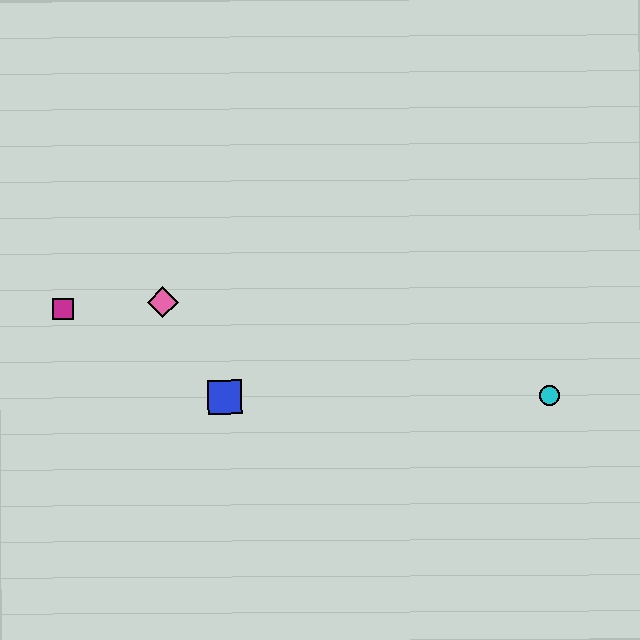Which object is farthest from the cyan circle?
The magenta square is farthest from the cyan circle.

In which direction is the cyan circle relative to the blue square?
The cyan circle is to the right of the blue square.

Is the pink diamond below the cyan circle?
No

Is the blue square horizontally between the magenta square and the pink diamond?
No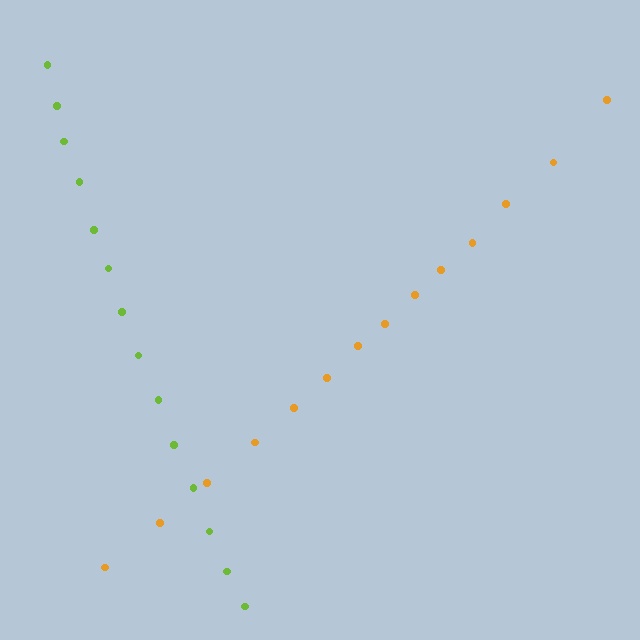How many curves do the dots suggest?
There are 2 distinct paths.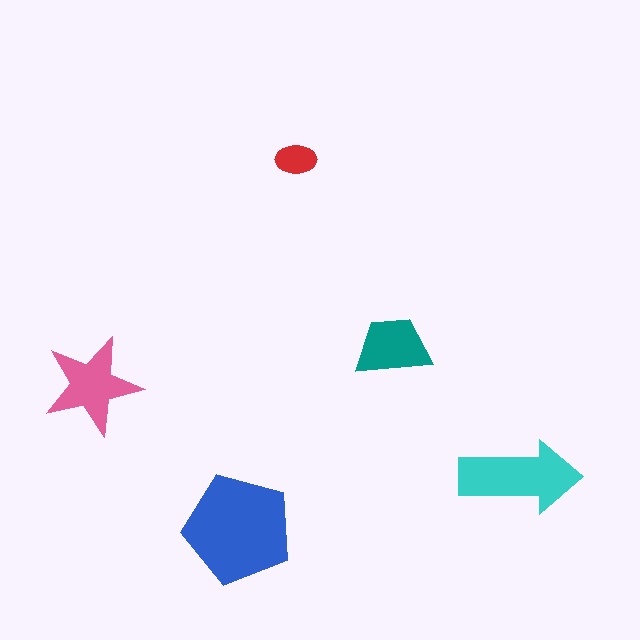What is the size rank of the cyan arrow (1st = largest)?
2nd.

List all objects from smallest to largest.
The red ellipse, the teal trapezoid, the pink star, the cyan arrow, the blue pentagon.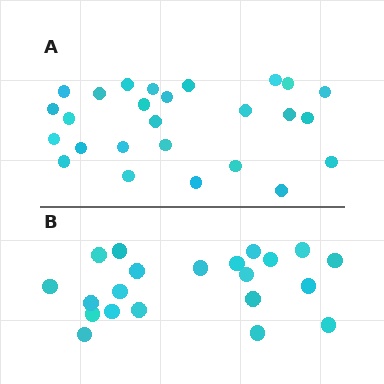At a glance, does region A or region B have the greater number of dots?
Region A (the top region) has more dots.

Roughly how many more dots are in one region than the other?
Region A has about 5 more dots than region B.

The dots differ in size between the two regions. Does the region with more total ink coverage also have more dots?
No. Region B has more total ink coverage because its dots are larger, but region A actually contains more individual dots. Total area can be misleading — the number of items is what matters here.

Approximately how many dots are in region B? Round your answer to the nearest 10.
About 20 dots. (The exact count is 21, which rounds to 20.)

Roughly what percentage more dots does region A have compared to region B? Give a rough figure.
About 25% more.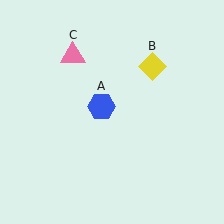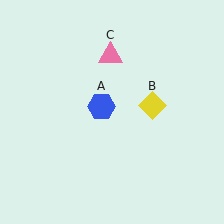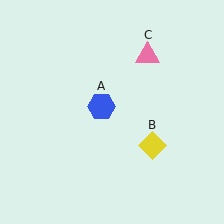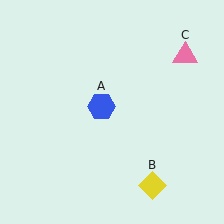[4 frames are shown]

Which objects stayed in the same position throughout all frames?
Blue hexagon (object A) remained stationary.